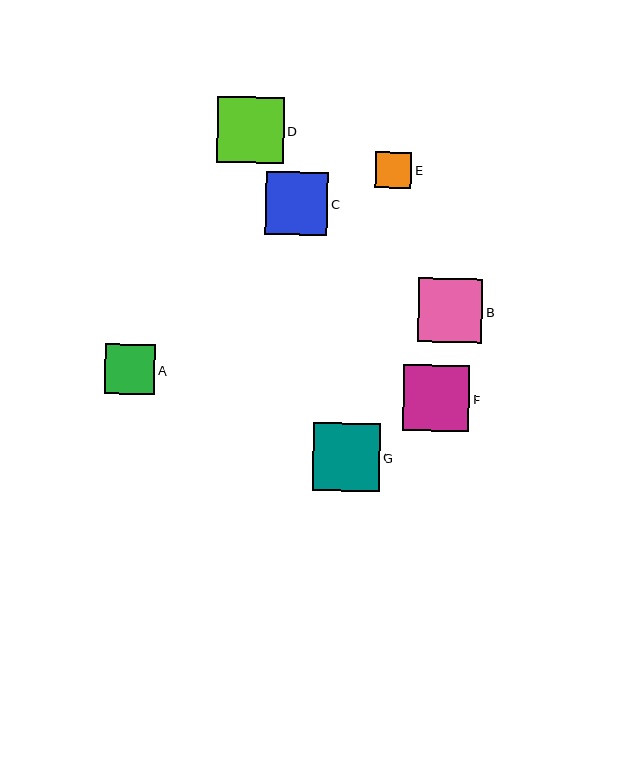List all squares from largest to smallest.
From largest to smallest: G, D, F, B, C, A, E.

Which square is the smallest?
Square E is the smallest with a size of approximately 36 pixels.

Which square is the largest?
Square G is the largest with a size of approximately 68 pixels.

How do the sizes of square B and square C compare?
Square B and square C are approximately the same size.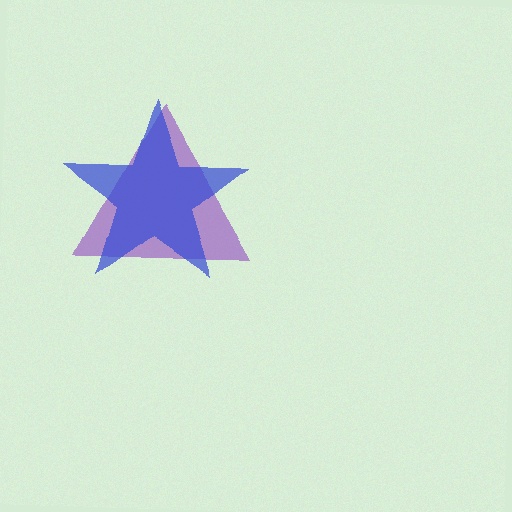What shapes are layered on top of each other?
The layered shapes are: a purple triangle, a blue star.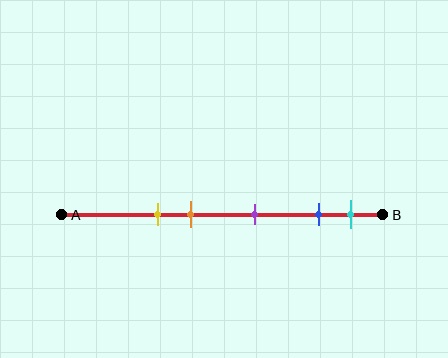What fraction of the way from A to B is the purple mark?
The purple mark is approximately 60% (0.6) of the way from A to B.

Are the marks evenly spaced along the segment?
No, the marks are not evenly spaced.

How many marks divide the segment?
There are 5 marks dividing the segment.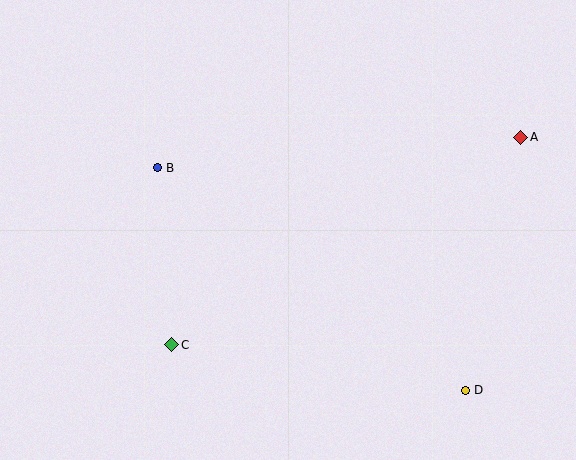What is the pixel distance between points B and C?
The distance between B and C is 177 pixels.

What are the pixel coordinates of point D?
Point D is at (465, 390).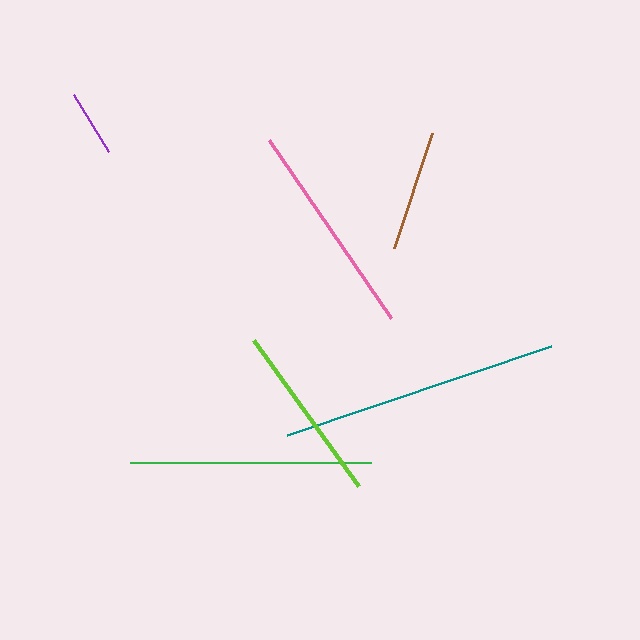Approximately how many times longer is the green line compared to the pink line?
The green line is approximately 1.1 times the length of the pink line.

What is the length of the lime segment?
The lime segment is approximately 180 pixels long.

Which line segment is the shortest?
The purple line is the shortest at approximately 67 pixels.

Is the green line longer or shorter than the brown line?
The green line is longer than the brown line.